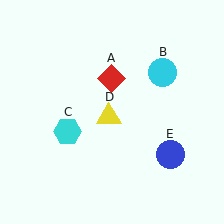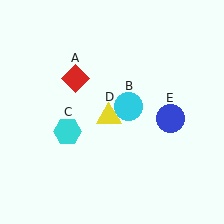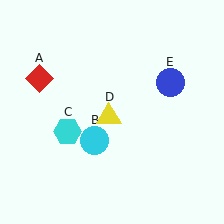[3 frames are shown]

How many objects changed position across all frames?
3 objects changed position: red diamond (object A), cyan circle (object B), blue circle (object E).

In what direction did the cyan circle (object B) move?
The cyan circle (object B) moved down and to the left.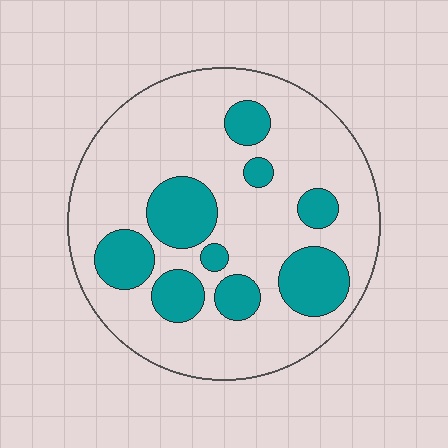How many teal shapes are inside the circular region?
9.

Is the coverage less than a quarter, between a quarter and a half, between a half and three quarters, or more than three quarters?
Between a quarter and a half.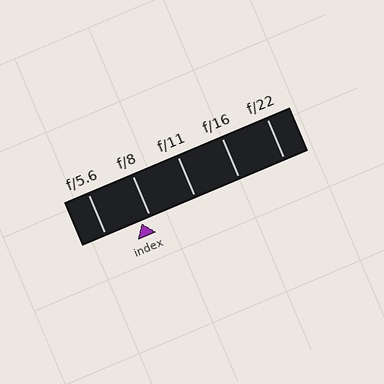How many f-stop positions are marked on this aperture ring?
There are 5 f-stop positions marked.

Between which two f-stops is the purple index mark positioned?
The index mark is between f/5.6 and f/8.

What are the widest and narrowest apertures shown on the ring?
The widest aperture shown is f/5.6 and the narrowest is f/22.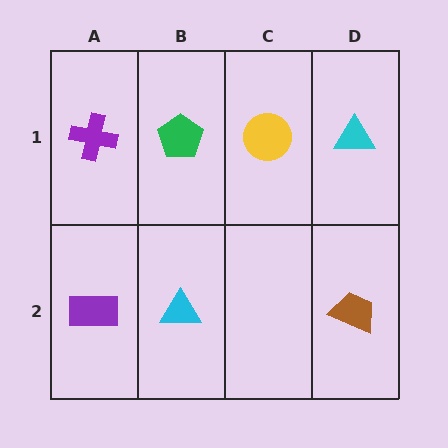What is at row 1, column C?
A yellow circle.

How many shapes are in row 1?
4 shapes.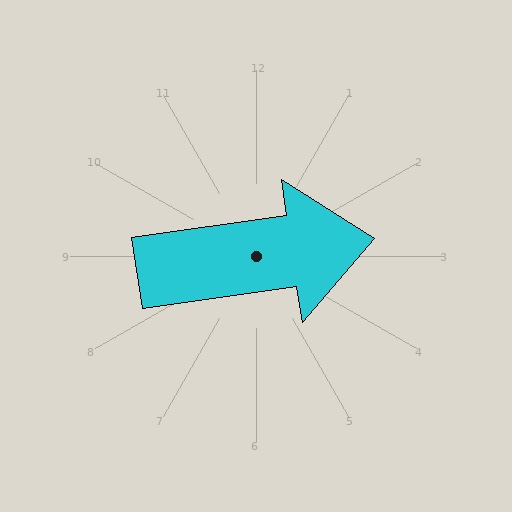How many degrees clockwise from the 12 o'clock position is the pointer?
Approximately 82 degrees.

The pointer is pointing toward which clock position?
Roughly 3 o'clock.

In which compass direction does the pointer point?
East.